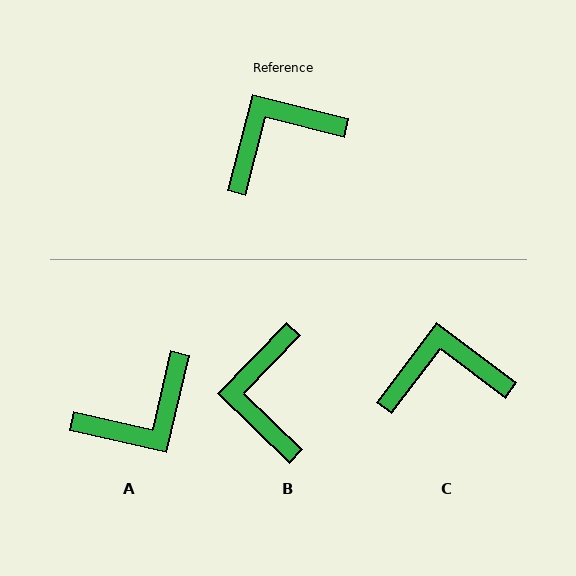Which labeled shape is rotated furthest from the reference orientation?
A, about 178 degrees away.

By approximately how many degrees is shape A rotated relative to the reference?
Approximately 178 degrees clockwise.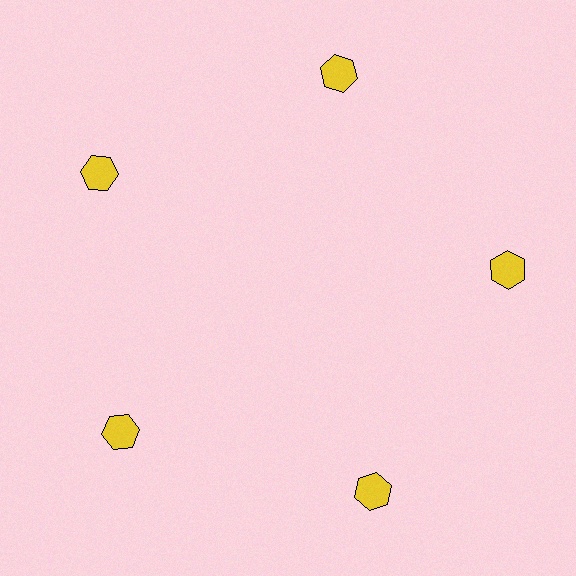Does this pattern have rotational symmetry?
Yes, this pattern has 5-fold rotational symmetry. It looks the same after rotating 72 degrees around the center.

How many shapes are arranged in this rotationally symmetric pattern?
There are 5 shapes, arranged in 5 groups of 1.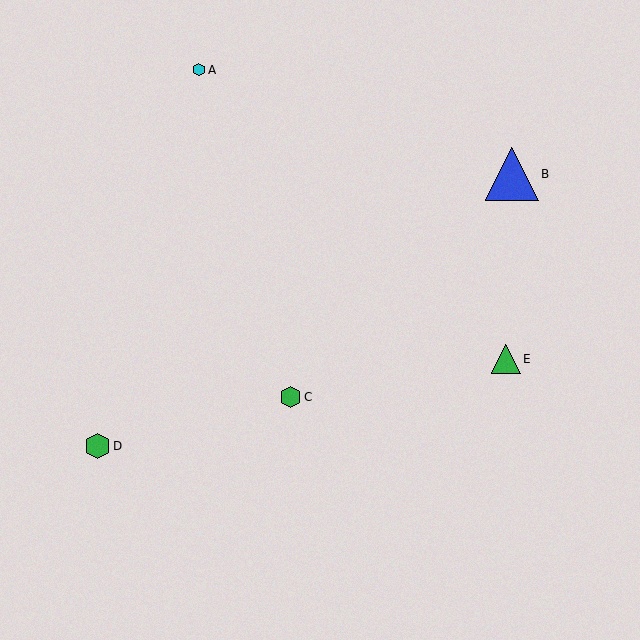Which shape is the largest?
The blue triangle (labeled B) is the largest.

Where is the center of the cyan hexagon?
The center of the cyan hexagon is at (199, 69).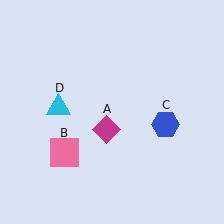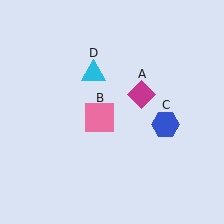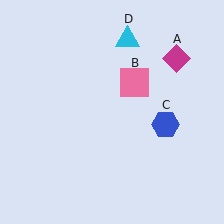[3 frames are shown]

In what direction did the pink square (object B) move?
The pink square (object B) moved up and to the right.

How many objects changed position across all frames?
3 objects changed position: magenta diamond (object A), pink square (object B), cyan triangle (object D).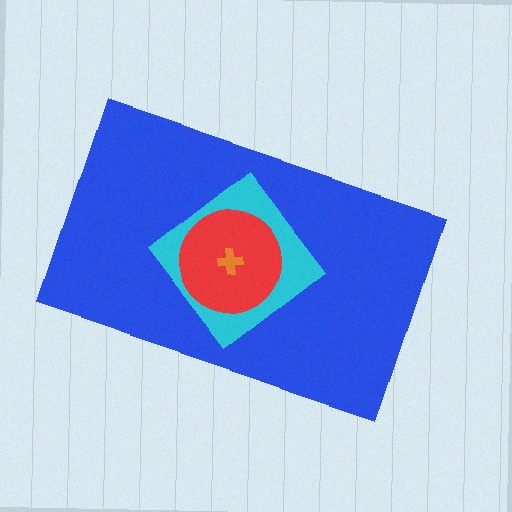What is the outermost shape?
The blue rectangle.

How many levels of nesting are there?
4.